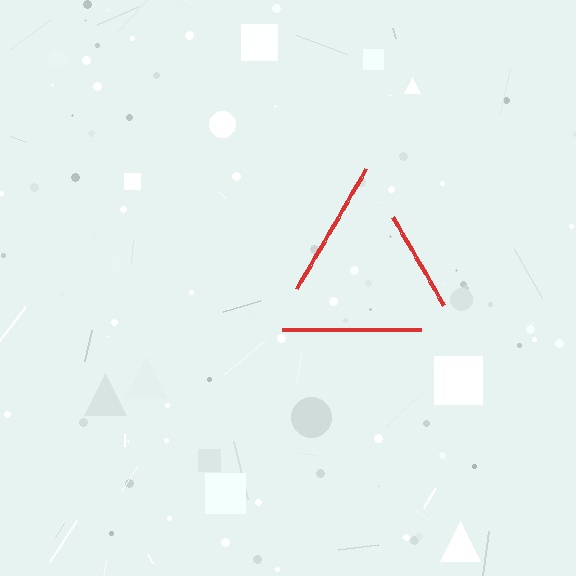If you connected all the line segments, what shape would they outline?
They would outline a triangle.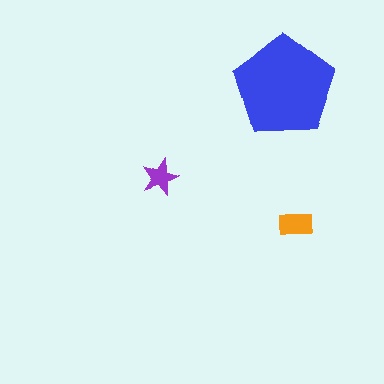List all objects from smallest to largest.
The purple star, the orange rectangle, the blue pentagon.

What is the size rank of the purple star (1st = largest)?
3rd.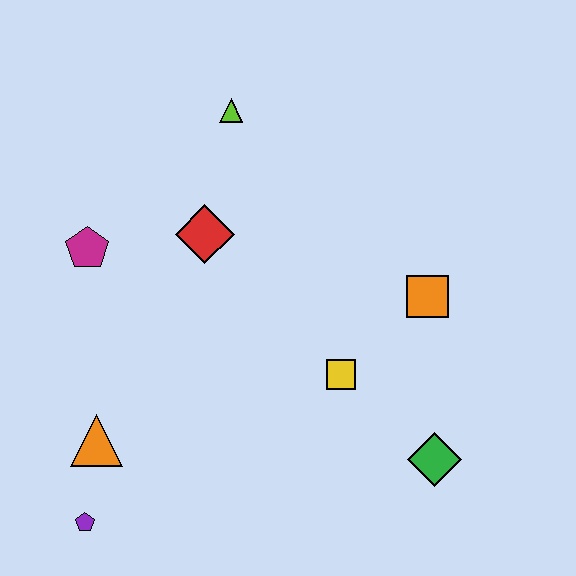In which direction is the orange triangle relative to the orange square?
The orange triangle is to the left of the orange square.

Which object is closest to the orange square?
The yellow square is closest to the orange square.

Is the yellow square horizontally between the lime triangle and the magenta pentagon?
No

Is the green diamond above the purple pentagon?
Yes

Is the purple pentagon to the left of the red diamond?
Yes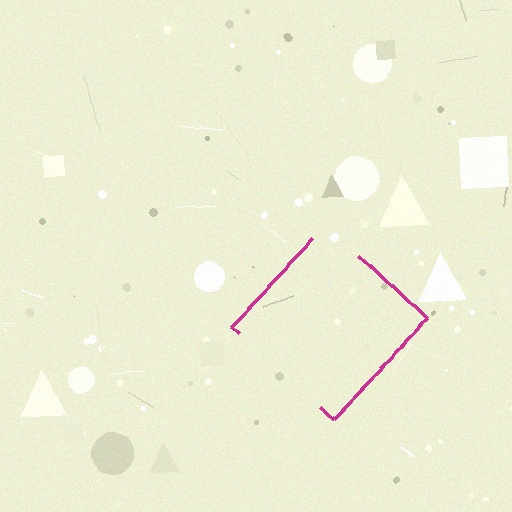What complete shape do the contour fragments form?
The contour fragments form a diamond.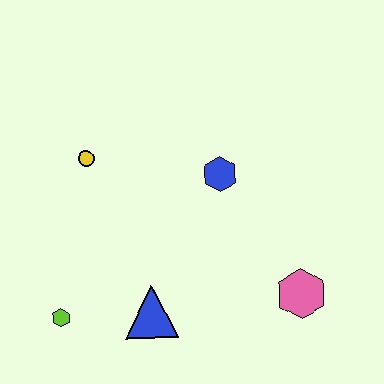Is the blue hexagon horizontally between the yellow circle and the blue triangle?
No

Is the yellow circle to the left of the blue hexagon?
Yes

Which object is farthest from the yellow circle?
The pink hexagon is farthest from the yellow circle.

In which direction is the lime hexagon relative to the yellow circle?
The lime hexagon is below the yellow circle.